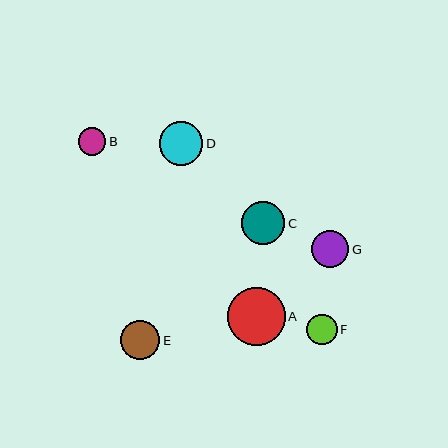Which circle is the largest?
Circle A is the largest with a size of approximately 58 pixels.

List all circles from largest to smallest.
From largest to smallest: A, D, C, E, G, F, B.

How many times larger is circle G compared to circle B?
Circle G is approximately 1.3 times the size of circle B.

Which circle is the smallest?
Circle B is the smallest with a size of approximately 27 pixels.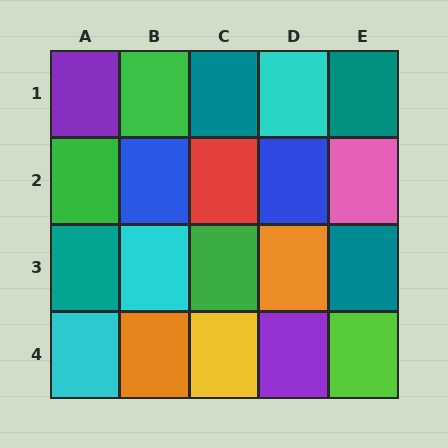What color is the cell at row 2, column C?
Red.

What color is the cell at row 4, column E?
Lime.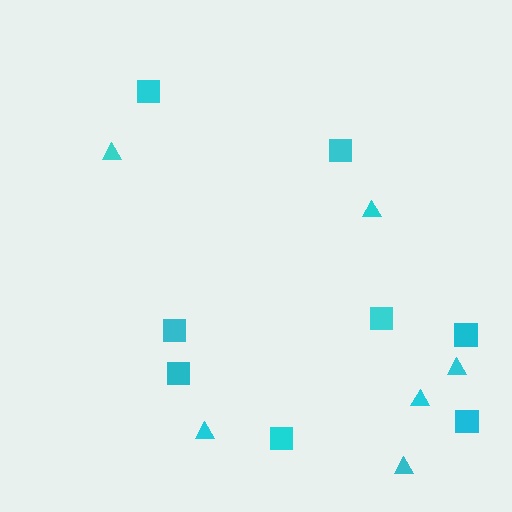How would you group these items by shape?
There are 2 groups: one group of squares (8) and one group of triangles (6).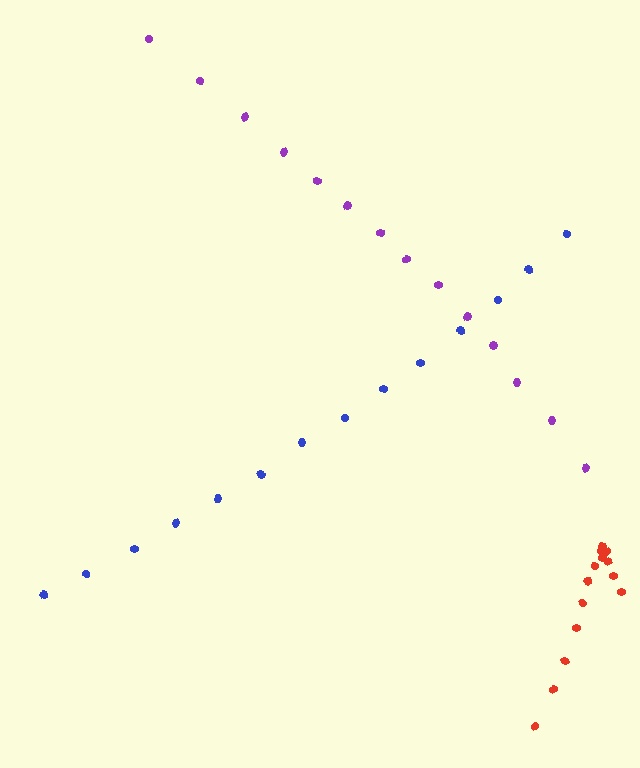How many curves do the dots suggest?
There are 3 distinct paths.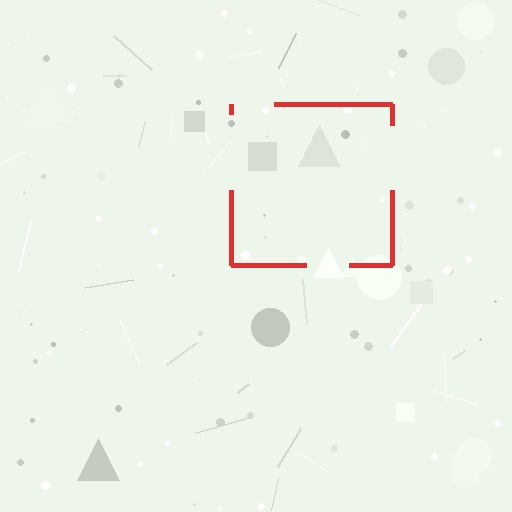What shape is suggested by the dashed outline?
The dashed outline suggests a square.